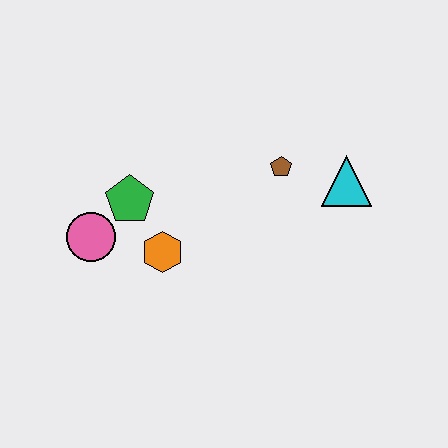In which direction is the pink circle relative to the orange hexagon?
The pink circle is to the left of the orange hexagon.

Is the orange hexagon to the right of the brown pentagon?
No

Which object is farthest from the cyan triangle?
The pink circle is farthest from the cyan triangle.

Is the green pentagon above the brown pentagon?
No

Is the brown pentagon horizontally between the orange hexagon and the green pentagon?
No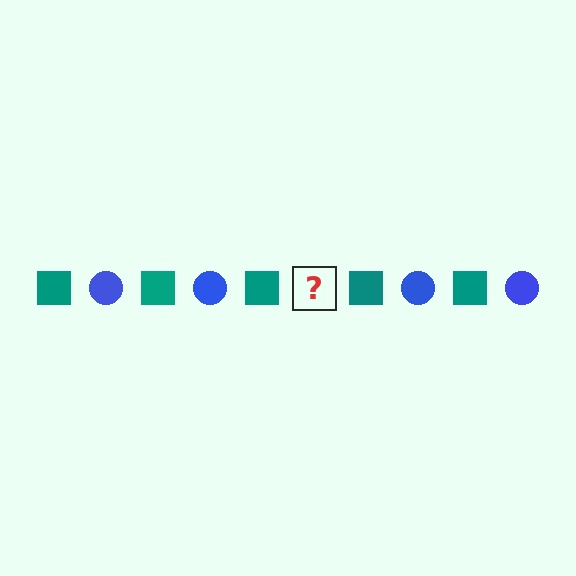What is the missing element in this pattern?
The missing element is a blue circle.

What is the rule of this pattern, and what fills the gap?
The rule is that the pattern alternates between teal square and blue circle. The gap should be filled with a blue circle.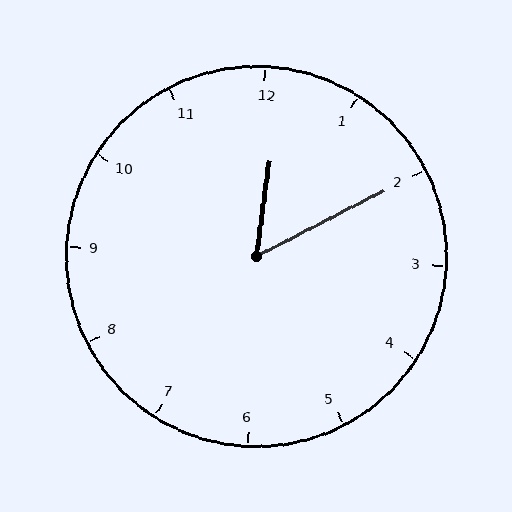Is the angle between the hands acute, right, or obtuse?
It is acute.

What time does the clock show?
12:10.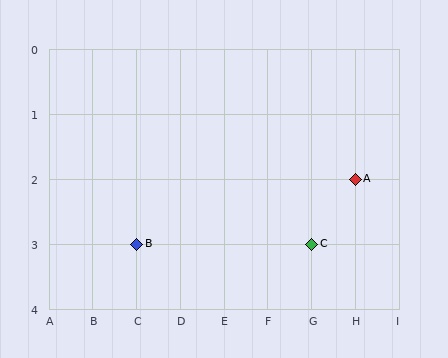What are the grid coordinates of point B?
Point B is at grid coordinates (C, 3).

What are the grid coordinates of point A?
Point A is at grid coordinates (H, 2).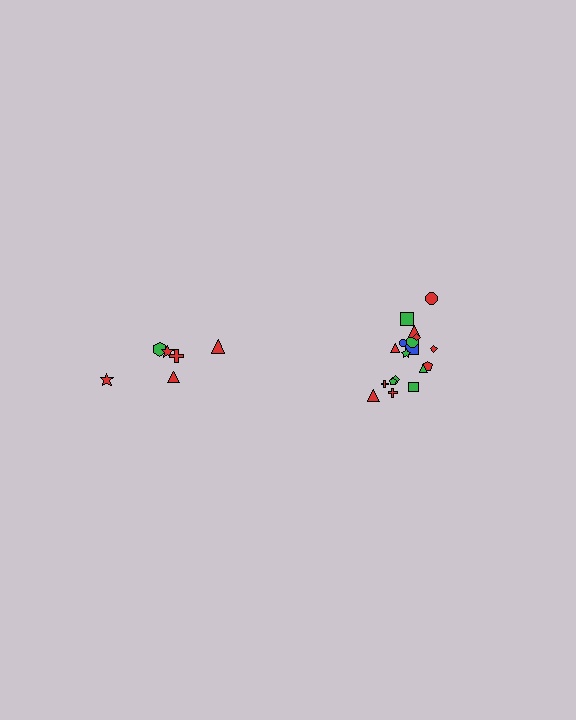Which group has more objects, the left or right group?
The right group.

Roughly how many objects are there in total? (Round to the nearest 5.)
Roughly 25 objects in total.